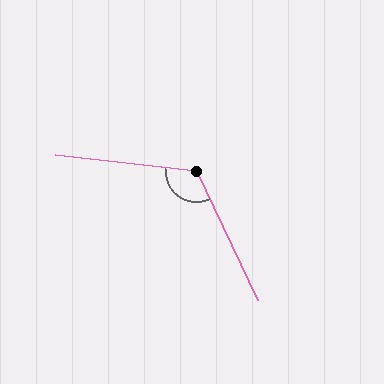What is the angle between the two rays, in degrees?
Approximately 122 degrees.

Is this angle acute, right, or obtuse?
It is obtuse.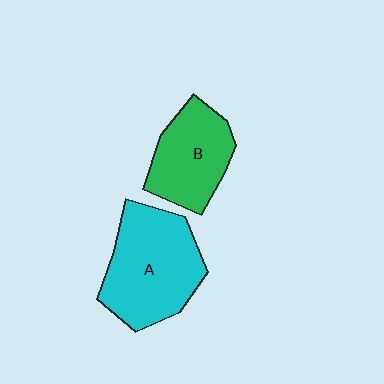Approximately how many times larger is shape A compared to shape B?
Approximately 1.4 times.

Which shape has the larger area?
Shape A (cyan).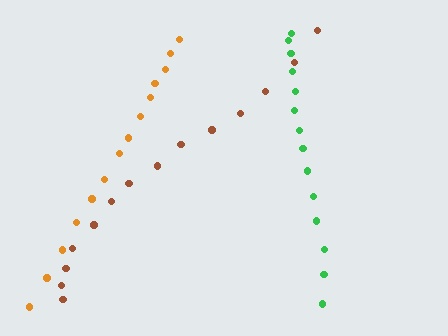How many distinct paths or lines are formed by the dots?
There are 3 distinct paths.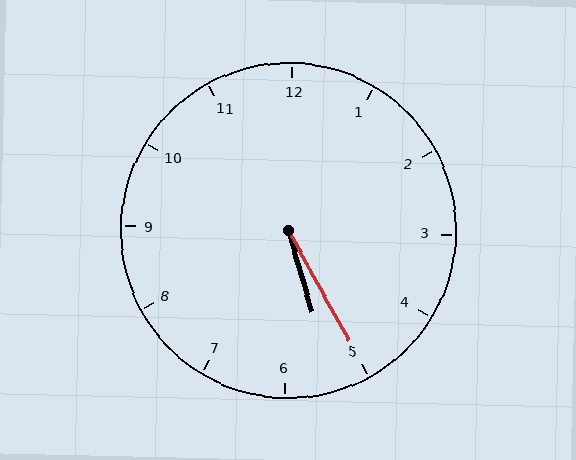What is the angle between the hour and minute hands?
Approximately 12 degrees.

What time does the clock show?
5:25.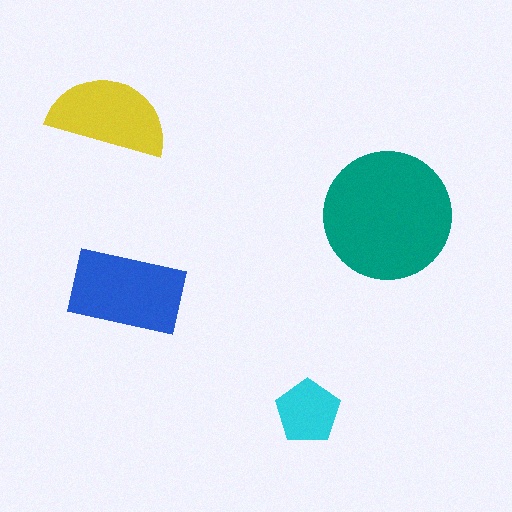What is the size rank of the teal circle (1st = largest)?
1st.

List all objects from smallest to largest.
The cyan pentagon, the yellow semicircle, the blue rectangle, the teal circle.